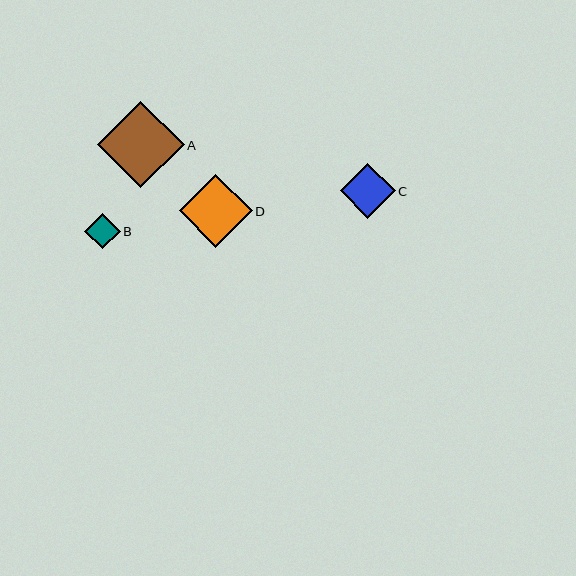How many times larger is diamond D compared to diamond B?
Diamond D is approximately 2.1 times the size of diamond B.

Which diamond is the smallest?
Diamond B is the smallest with a size of approximately 35 pixels.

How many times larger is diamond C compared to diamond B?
Diamond C is approximately 1.5 times the size of diamond B.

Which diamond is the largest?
Diamond A is the largest with a size of approximately 87 pixels.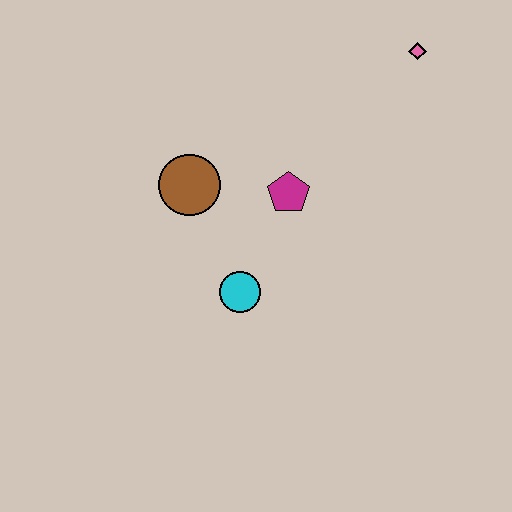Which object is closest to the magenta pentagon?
The brown circle is closest to the magenta pentagon.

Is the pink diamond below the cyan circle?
No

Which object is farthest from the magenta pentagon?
The pink diamond is farthest from the magenta pentagon.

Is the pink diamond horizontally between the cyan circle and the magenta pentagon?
No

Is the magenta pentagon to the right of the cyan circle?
Yes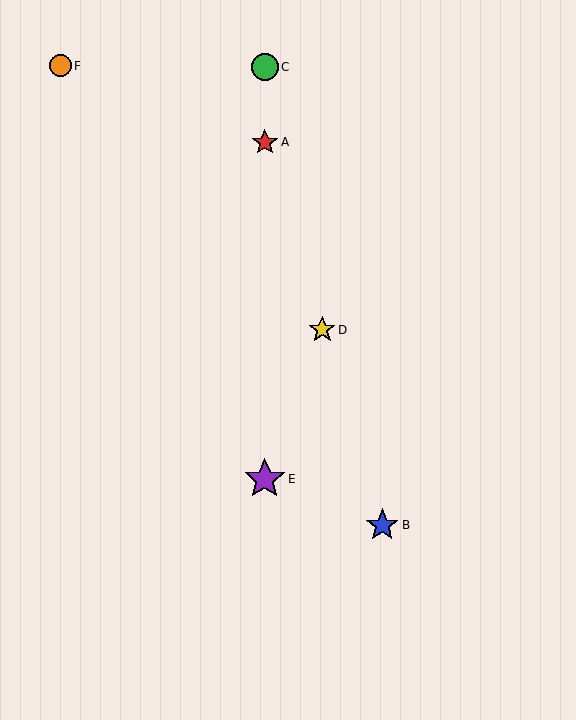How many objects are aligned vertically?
3 objects (A, C, E) are aligned vertically.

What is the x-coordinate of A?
Object A is at x≈265.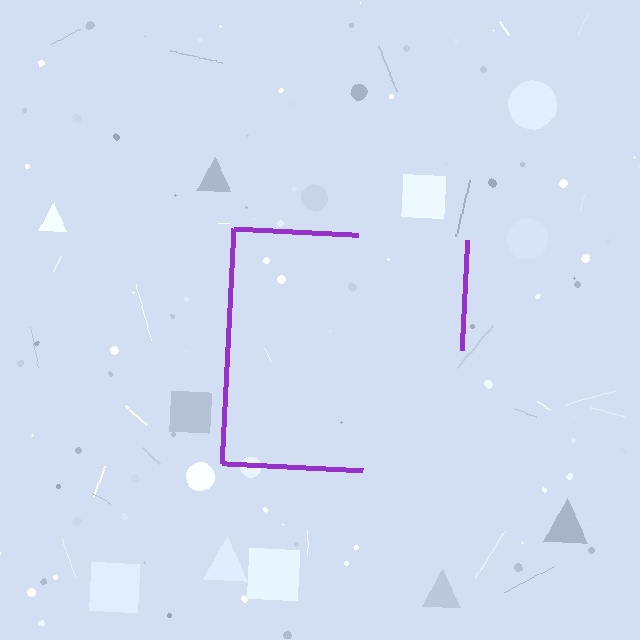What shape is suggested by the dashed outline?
The dashed outline suggests a square.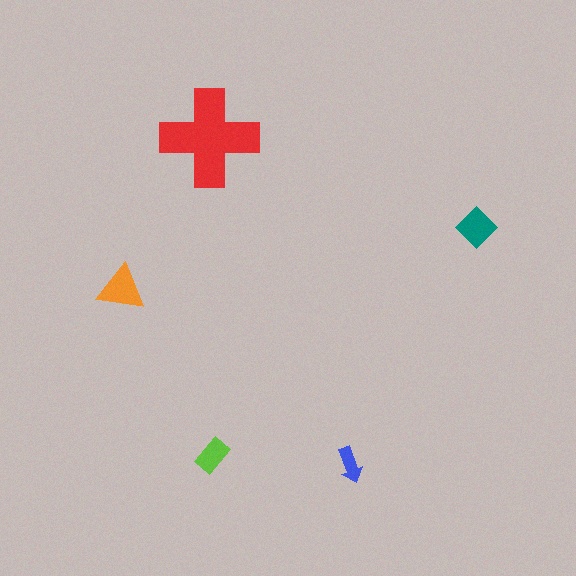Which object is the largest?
The red cross.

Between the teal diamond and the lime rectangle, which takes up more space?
The teal diamond.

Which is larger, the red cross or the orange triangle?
The red cross.